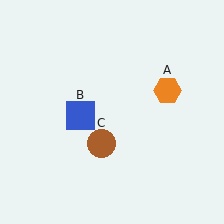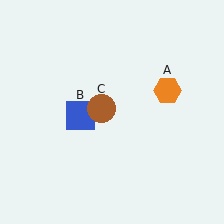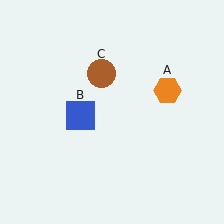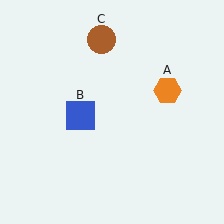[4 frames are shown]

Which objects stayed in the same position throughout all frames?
Orange hexagon (object A) and blue square (object B) remained stationary.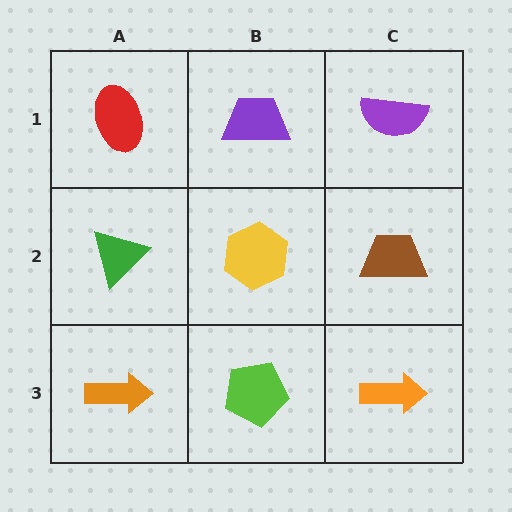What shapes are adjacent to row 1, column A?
A green triangle (row 2, column A), a purple trapezoid (row 1, column B).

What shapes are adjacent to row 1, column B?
A yellow hexagon (row 2, column B), a red ellipse (row 1, column A), a purple semicircle (row 1, column C).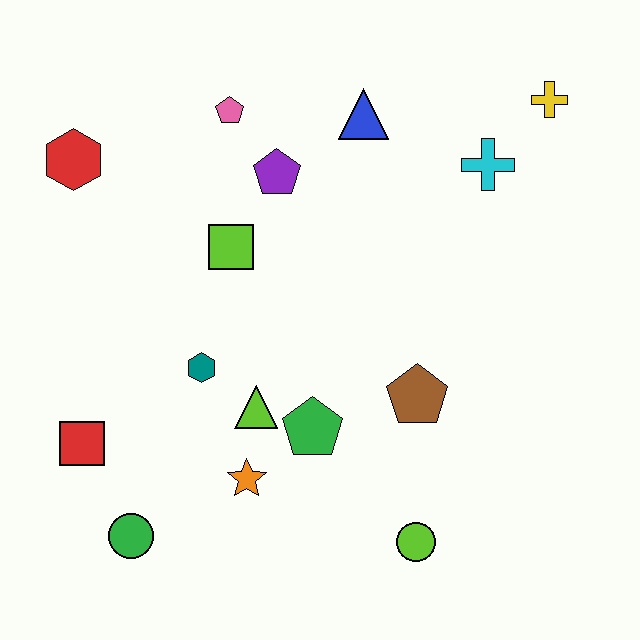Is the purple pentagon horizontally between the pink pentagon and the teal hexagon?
No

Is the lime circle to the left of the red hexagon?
No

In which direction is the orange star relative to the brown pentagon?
The orange star is to the left of the brown pentagon.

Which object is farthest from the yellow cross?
The green circle is farthest from the yellow cross.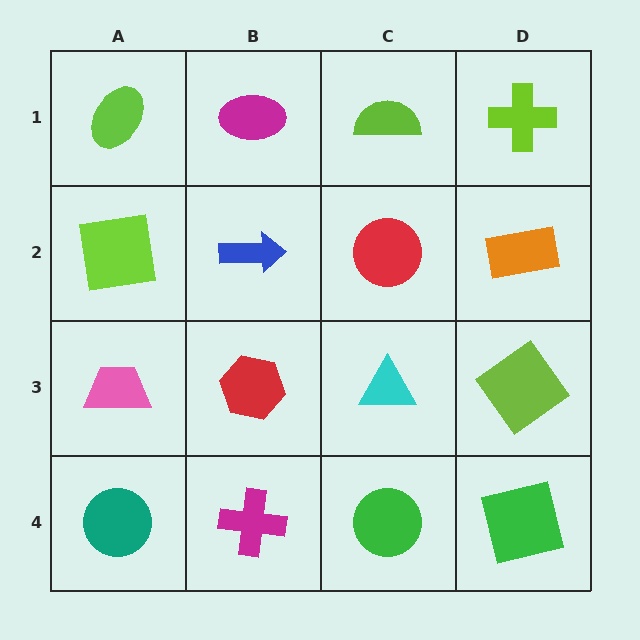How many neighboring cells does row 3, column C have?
4.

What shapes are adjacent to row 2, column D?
A lime cross (row 1, column D), a lime diamond (row 3, column D), a red circle (row 2, column C).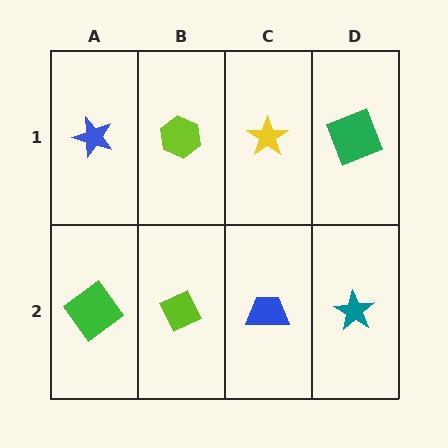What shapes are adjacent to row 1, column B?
A lime diamond (row 2, column B), a blue star (row 1, column A), a yellow star (row 1, column C).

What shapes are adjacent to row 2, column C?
A yellow star (row 1, column C), a lime diamond (row 2, column B), a teal star (row 2, column D).